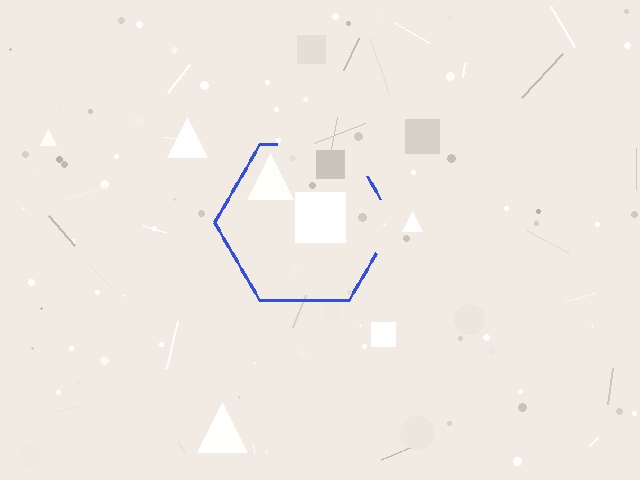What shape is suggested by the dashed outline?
The dashed outline suggests a hexagon.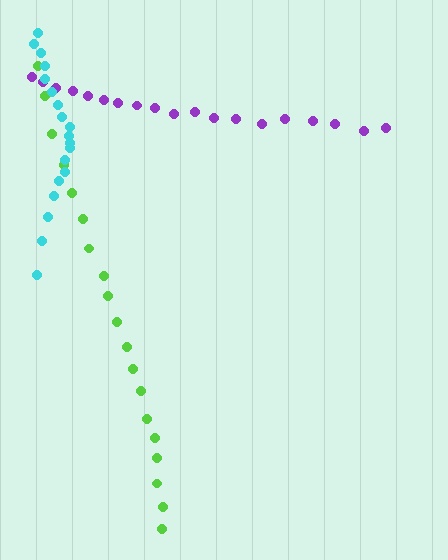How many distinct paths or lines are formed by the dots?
There are 3 distinct paths.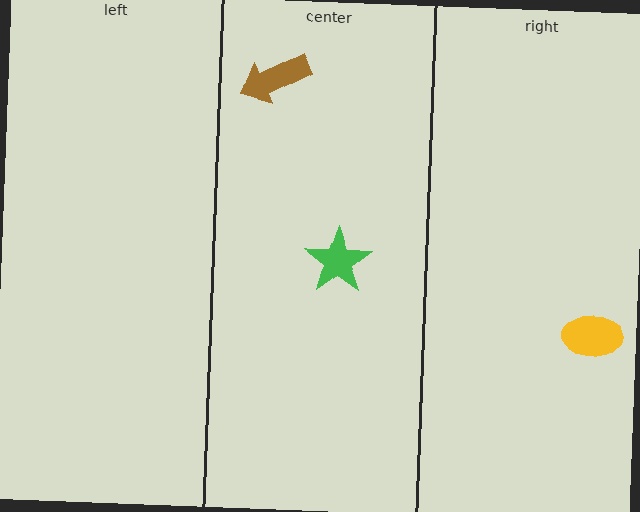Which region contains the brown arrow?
The center region.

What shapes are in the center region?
The brown arrow, the green star.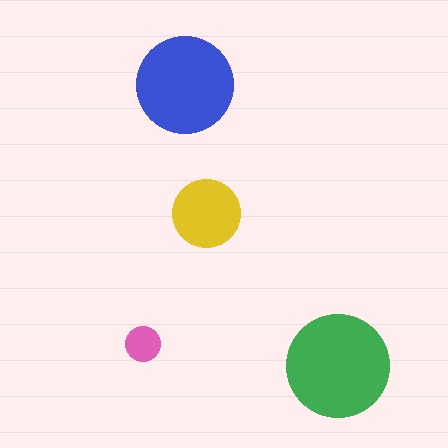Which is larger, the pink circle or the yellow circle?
The yellow one.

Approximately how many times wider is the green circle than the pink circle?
About 3 times wider.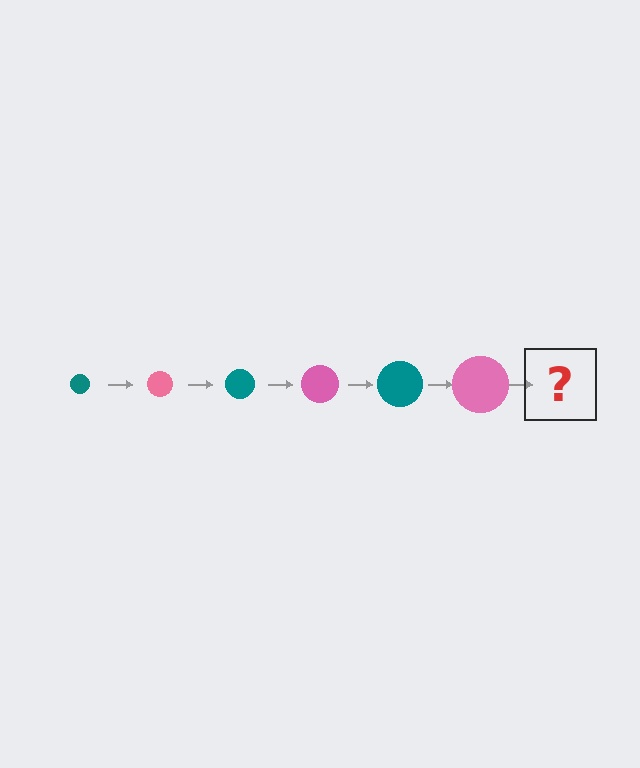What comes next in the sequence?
The next element should be a teal circle, larger than the previous one.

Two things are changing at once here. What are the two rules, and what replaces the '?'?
The two rules are that the circle grows larger each step and the color cycles through teal and pink. The '?' should be a teal circle, larger than the previous one.